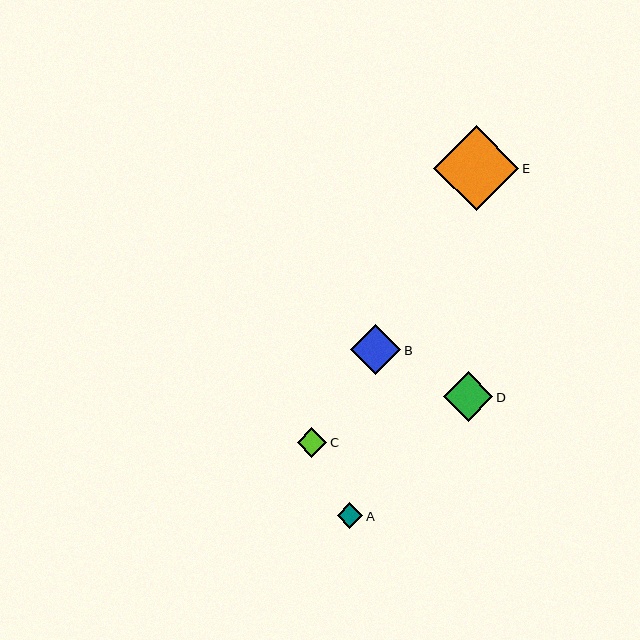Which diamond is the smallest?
Diamond A is the smallest with a size of approximately 26 pixels.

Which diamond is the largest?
Diamond E is the largest with a size of approximately 85 pixels.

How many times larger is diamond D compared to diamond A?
Diamond D is approximately 1.9 times the size of diamond A.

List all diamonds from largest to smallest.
From largest to smallest: E, B, D, C, A.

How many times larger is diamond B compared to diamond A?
Diamond B is approximately 2.0 times the size of diamond A.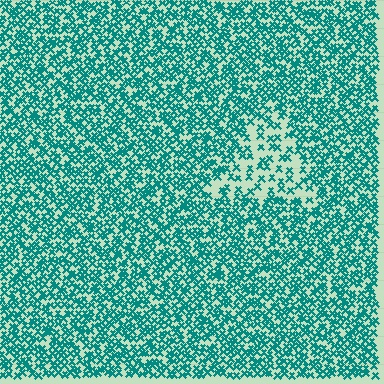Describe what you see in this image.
The image contains small teal elements arranged at two different densities. A triangle-shaped region is visible where the elements are less densely packed than the surrounding area.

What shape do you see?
I see a triangle.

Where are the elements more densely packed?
The elements are more densely packed outside the triangle boundary.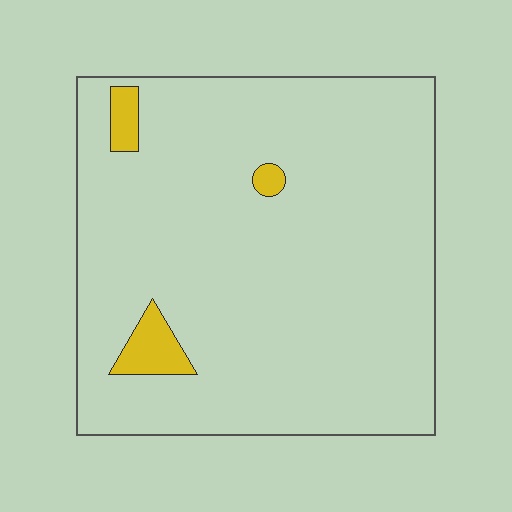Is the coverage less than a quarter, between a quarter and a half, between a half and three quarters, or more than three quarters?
Less than a quarter.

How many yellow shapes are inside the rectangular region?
3.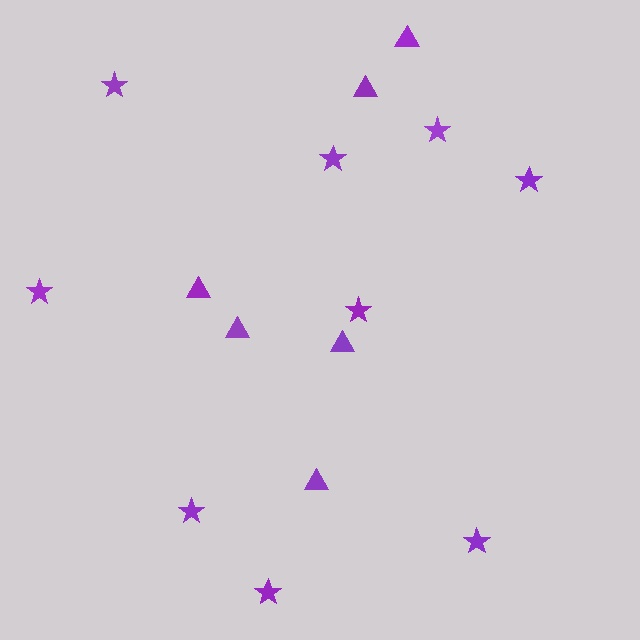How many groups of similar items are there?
There are 2 groups: one group of stars (9) and one group of triangles (6).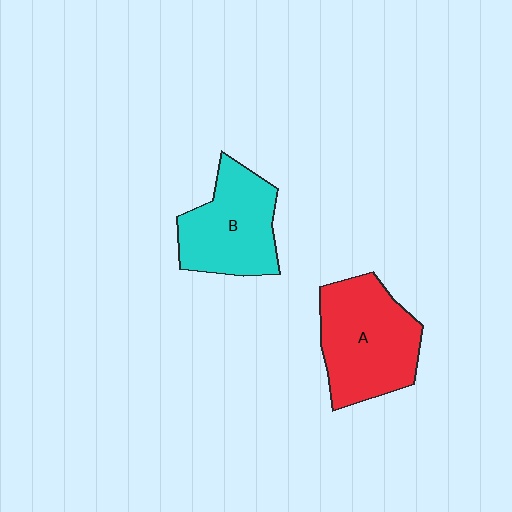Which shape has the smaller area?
Shape B (cyan).